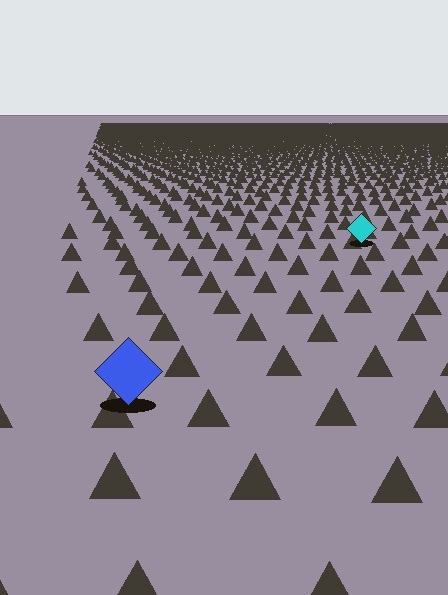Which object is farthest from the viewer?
The cyan diamond is farthest from the viewer. It appears smaller and the ground texture around it is denser.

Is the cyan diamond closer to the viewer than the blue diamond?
No. The blue diamond is closer — you can tell from the texture gradient: the ground texture is coarser near it.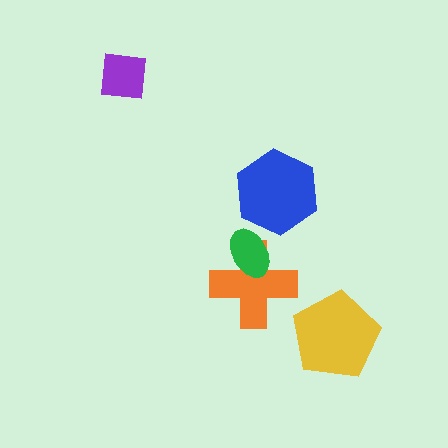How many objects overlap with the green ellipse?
1 object overlaps with the green ellipse.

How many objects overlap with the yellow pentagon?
0 objects overlap with the yellow pentagon.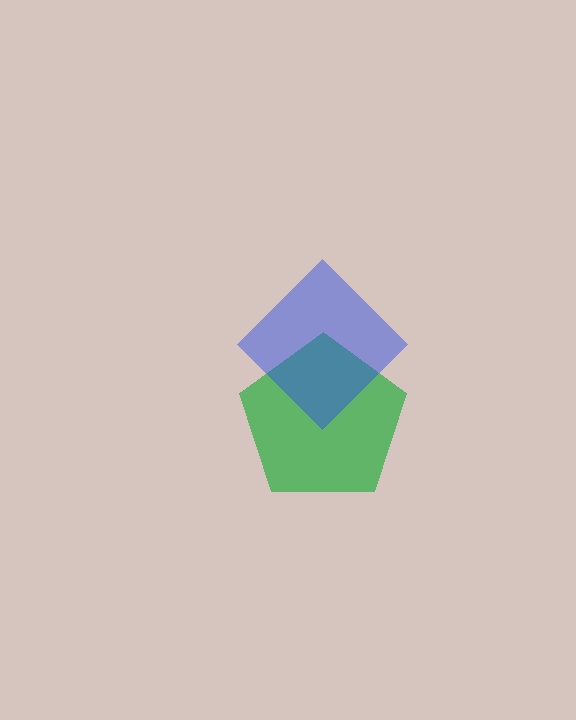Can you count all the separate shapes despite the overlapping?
Yes, there are 2 separate shapes.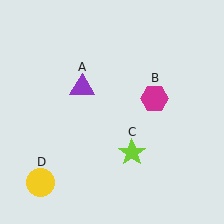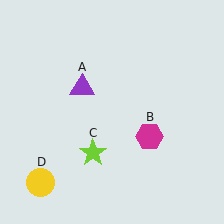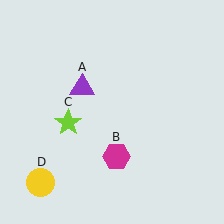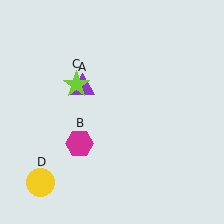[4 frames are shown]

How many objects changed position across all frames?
2 objects changed position: magenta hexagon (object B), lime star (object C).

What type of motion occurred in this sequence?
The magenta hexagon (object B), lime star (object C) rotated clockwise around the center of the scene.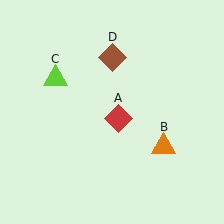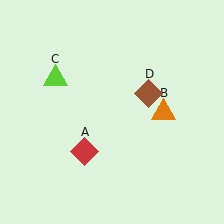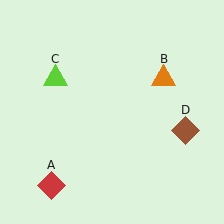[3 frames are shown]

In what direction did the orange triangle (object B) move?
The orange triangle (object B) moved up.